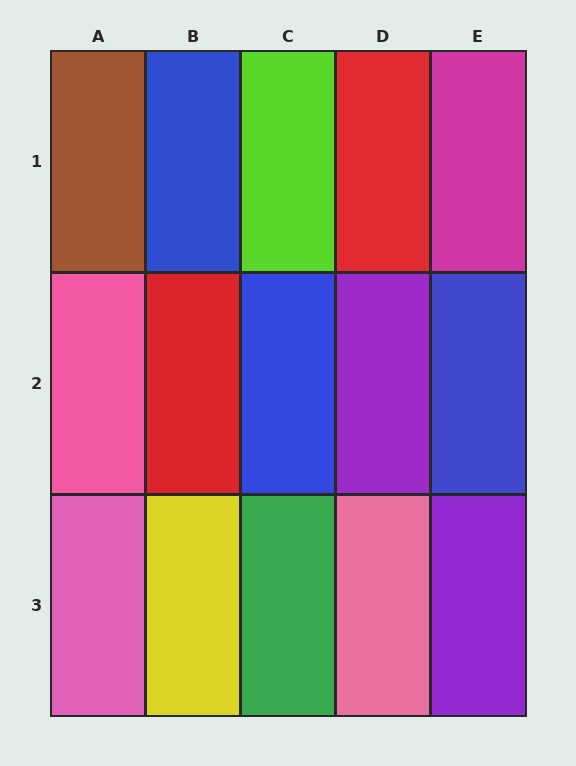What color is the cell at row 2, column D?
Purple.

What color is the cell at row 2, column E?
Blue.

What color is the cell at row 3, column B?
Yellow.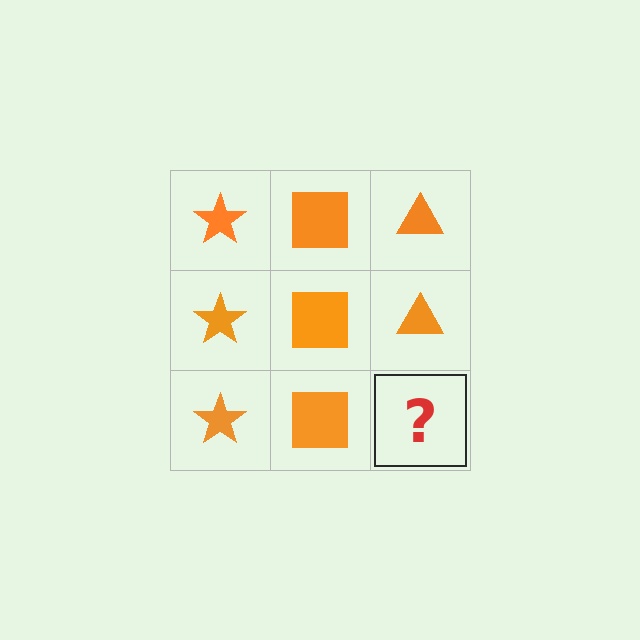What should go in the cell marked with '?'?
The missing cell should contain an orange triangle.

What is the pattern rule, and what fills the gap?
The rule is that each column has a consistent shape. The gap should be filled with an orange triangle.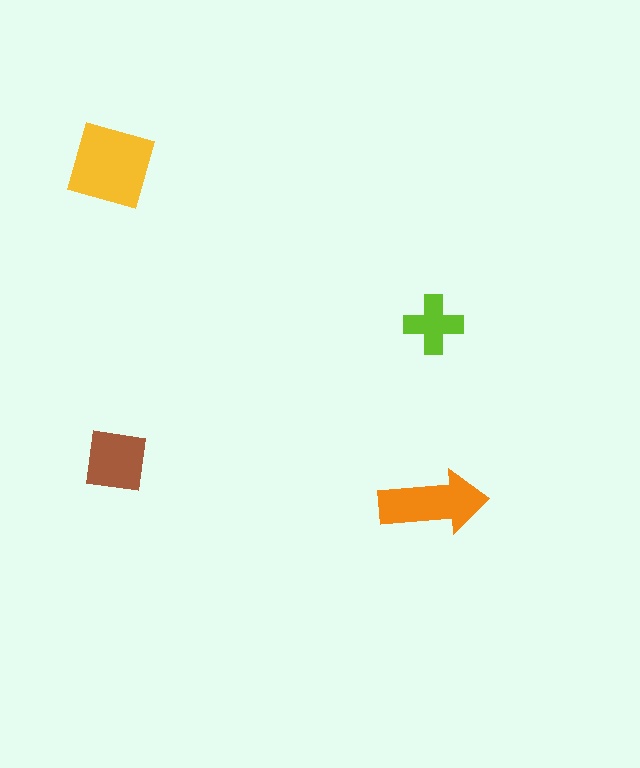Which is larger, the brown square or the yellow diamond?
The yellow diamond.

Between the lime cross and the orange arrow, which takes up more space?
The orange arrow.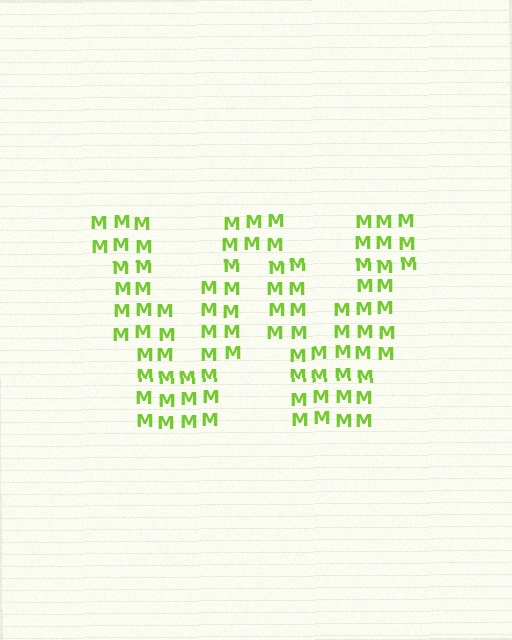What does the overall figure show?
The overall figure shows the letter W.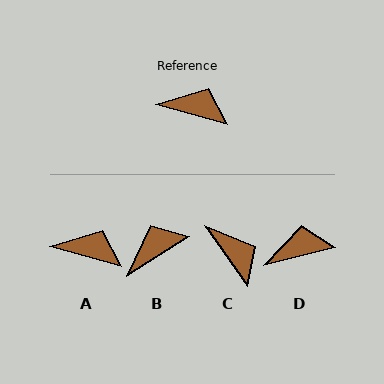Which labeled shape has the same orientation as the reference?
A.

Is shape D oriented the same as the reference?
No, it is off by about 30 degrees.